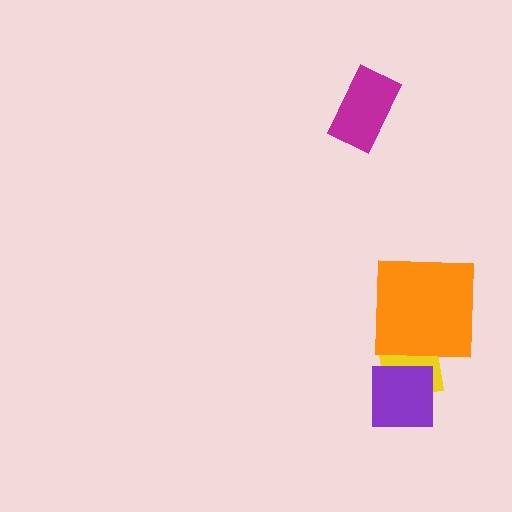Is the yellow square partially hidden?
Yes, it is partially covered by another shape.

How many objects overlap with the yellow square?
2 objects overlap with the yellow square.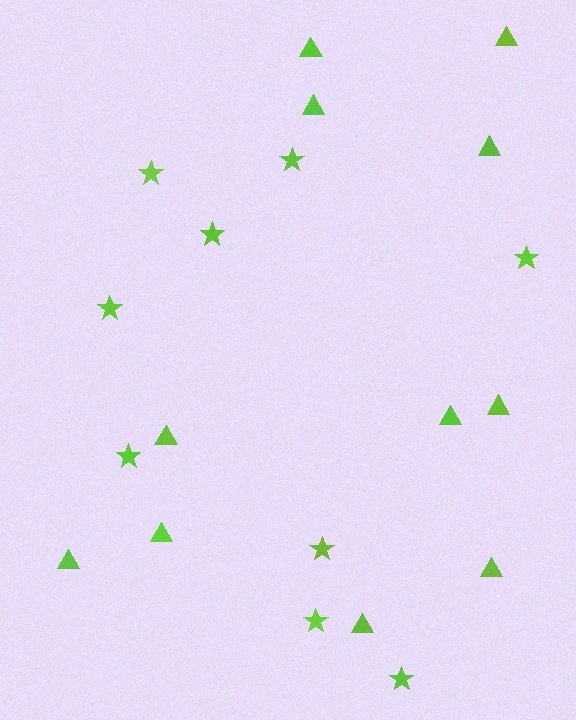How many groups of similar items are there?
There are 2 groups: one group of triangles (11) and one group of stars (9).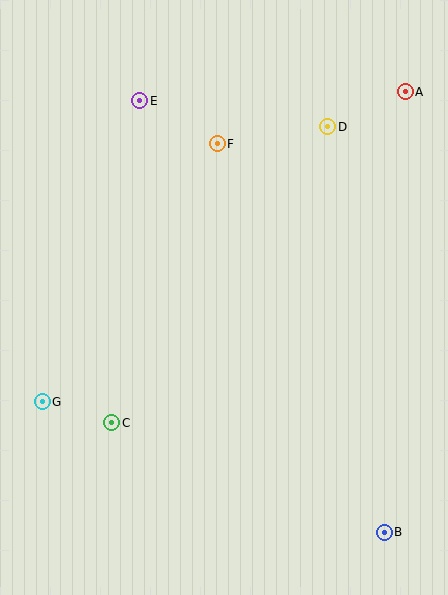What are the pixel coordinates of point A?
Point A is at (405, 92).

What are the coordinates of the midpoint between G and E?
The midpoint between G and E is at (91, 251).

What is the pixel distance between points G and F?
The distance between G and F is 312 pixels.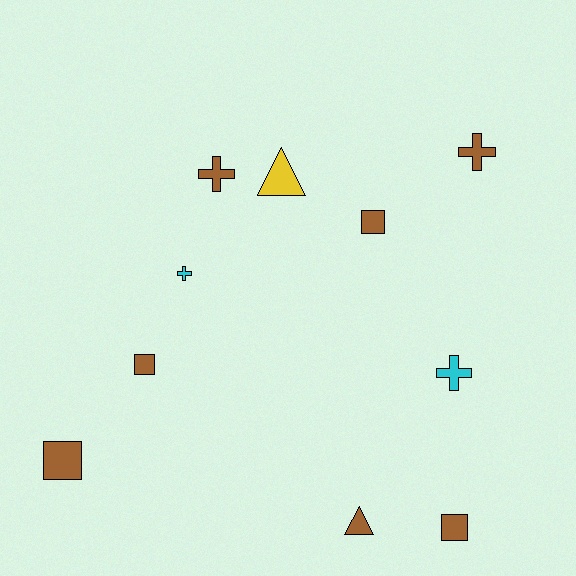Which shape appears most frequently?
Cross, with 4 objects.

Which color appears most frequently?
Brown, with 7 objects.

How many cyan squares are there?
There are no cyan squares.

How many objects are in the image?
There are 10 objects.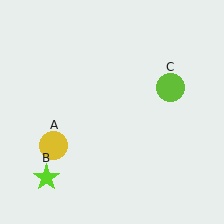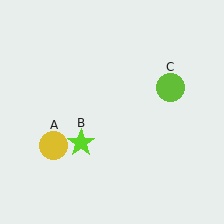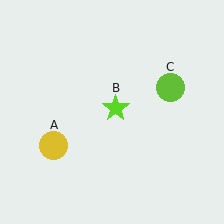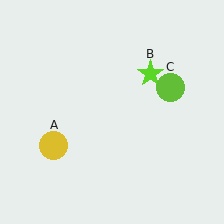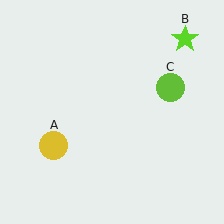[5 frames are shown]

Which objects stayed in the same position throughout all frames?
Yellow circle (object A) and lime circle (object C) remained stationary.